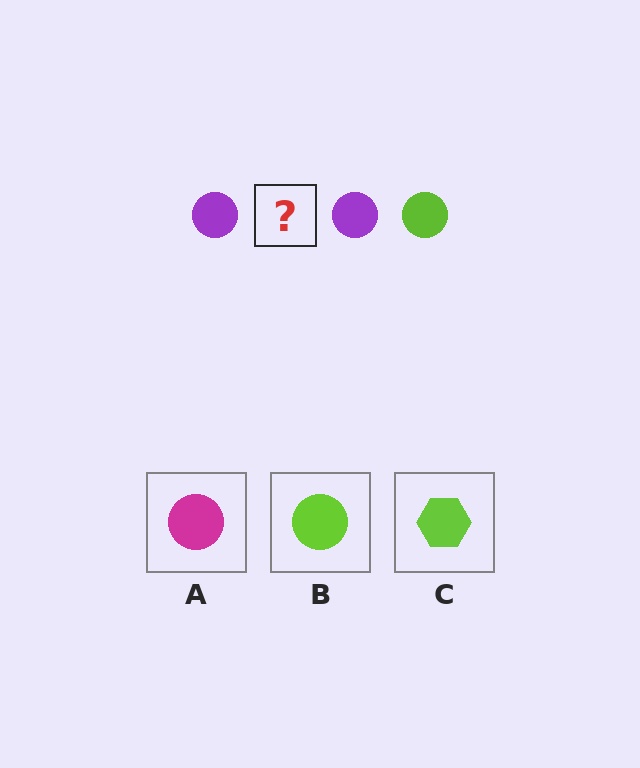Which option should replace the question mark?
Option B.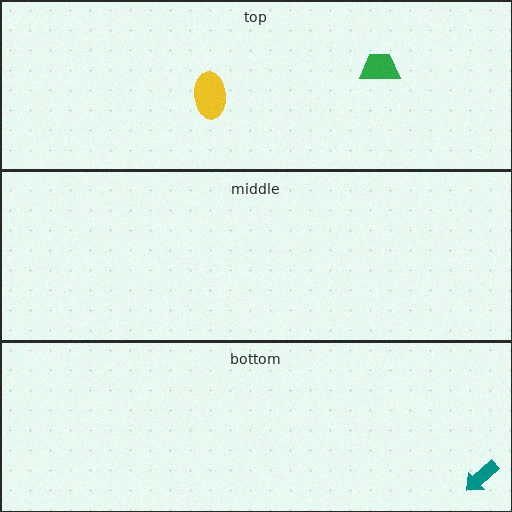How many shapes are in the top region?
2.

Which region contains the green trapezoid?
The top region.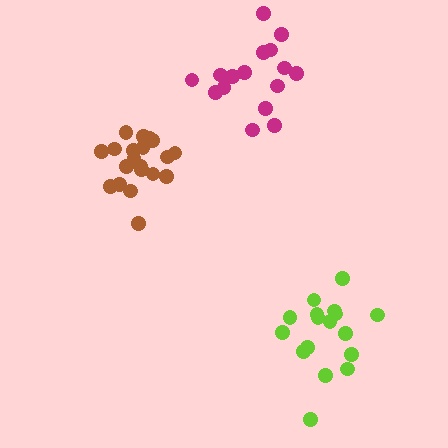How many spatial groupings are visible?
There are 3 spatial groupings.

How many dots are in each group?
Group 1: 20 dots, Group 2: 16 dots, Group 3: 17 dots (53 total).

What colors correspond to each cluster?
The clusters are colored: brown, magenta, lime.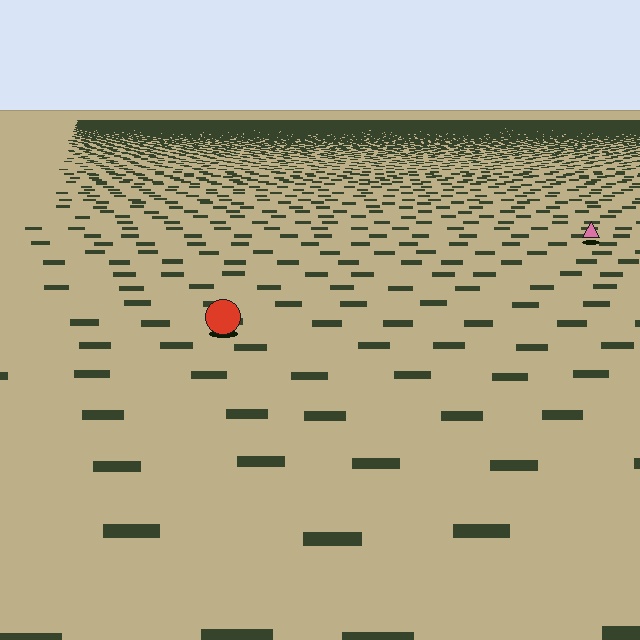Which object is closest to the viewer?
The red circle is closest. The texture marks near it are larger and more spread out.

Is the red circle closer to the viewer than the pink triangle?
Yes. The red circle is closer — you can tell from the texture gradient: the ground texture is coarser near it.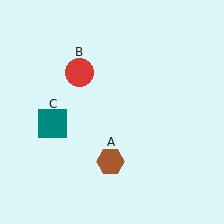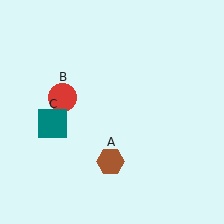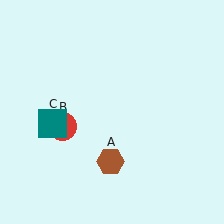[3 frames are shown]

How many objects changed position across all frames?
1 object changed position: red circle (object B).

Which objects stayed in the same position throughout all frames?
Brown hexagon (object A) and teal square (object C) remained stationary.